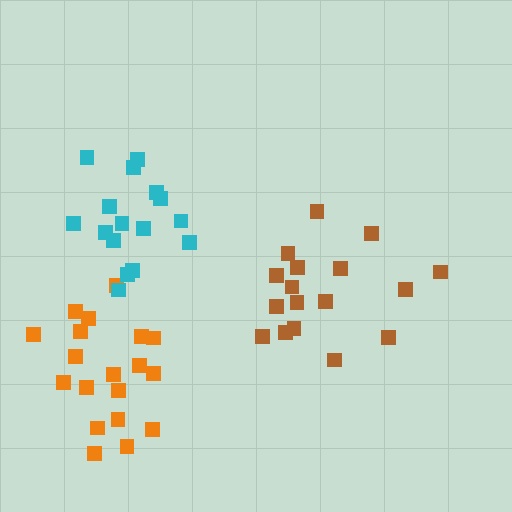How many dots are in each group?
Group 1: 19 dots, Group 2: 17 dots, Group 3: 16 dots (52 total).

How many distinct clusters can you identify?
There are 3 distinct clusters.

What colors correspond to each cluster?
The clusters are colored: orange, brown, cyan.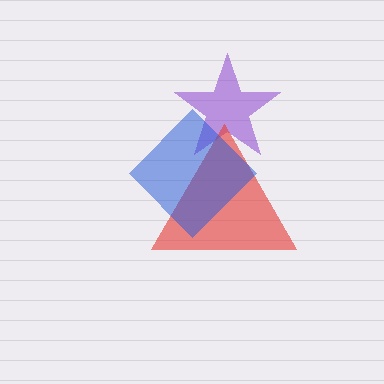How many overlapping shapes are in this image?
There are 3 overlapping shapes in the image.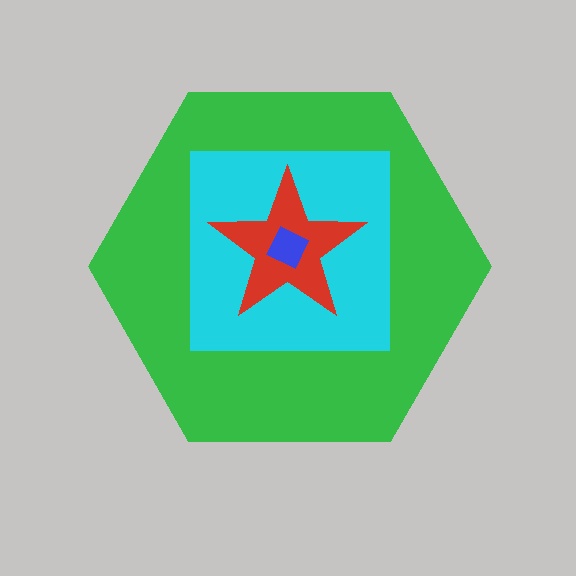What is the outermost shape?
The green hexagon.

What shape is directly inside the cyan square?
The red star.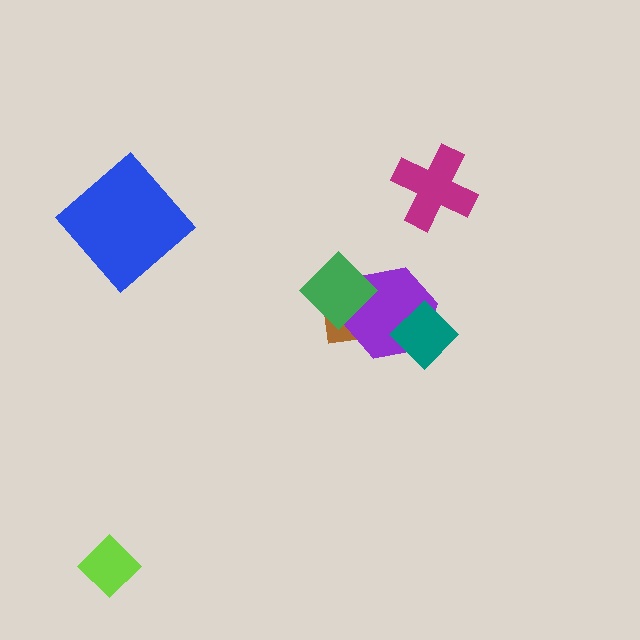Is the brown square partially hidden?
Yes, it is partially covered by another shape.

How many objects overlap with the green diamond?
2 objects overlap with the green diamond.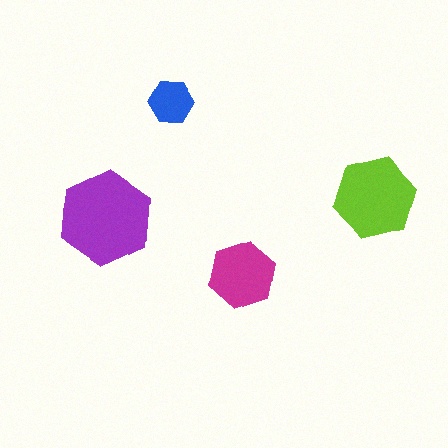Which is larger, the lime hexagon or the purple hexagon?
The purple one.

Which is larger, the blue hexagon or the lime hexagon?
The lime one.